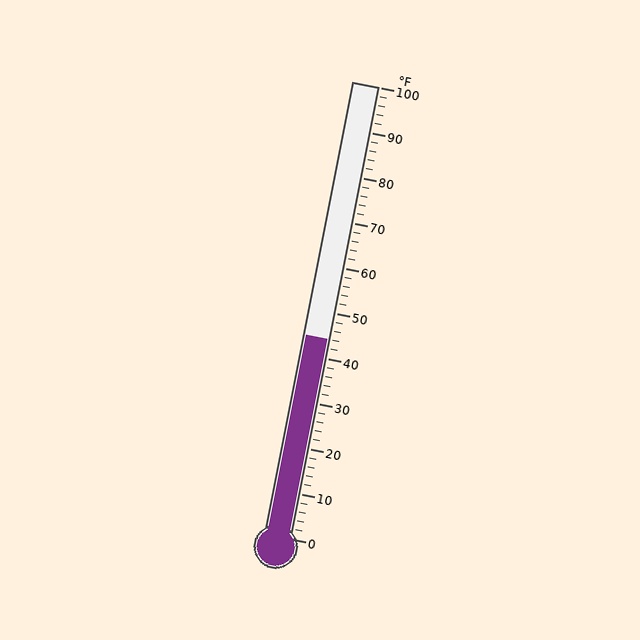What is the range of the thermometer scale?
The thermometer scale ranges from 0°F to 100°F.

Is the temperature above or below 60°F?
The temperature is below 60°F.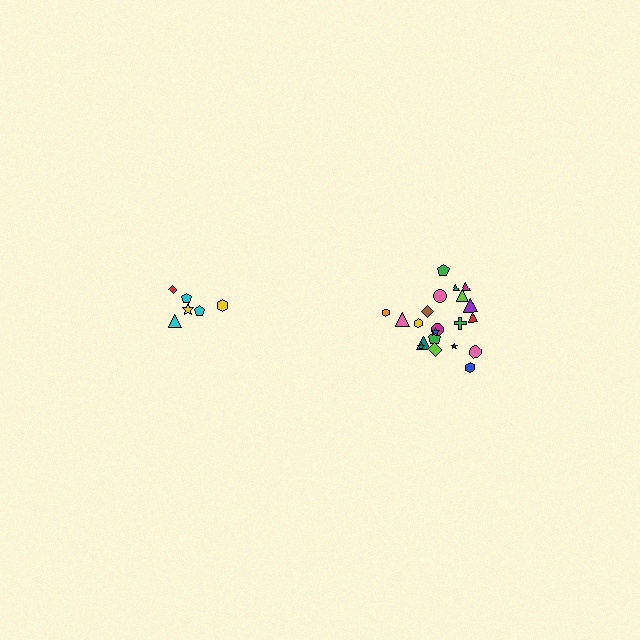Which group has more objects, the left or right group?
The right group.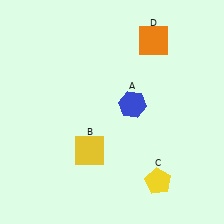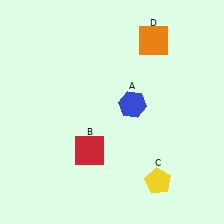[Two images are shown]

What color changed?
The square (B) changed from yellow in Image 1 to red in Image 2.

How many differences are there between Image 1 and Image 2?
There is 1 difference between the two images.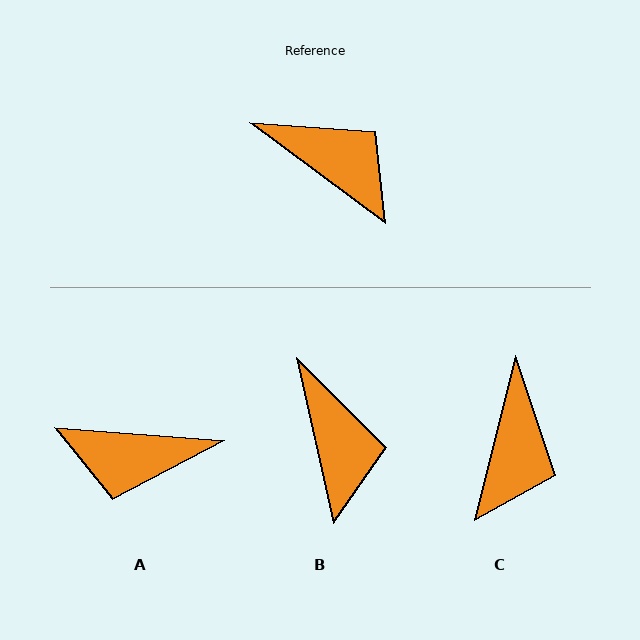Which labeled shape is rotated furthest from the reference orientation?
A, about 148 degrees away.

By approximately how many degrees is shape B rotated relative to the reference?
Approximately 41 degrees clockwise.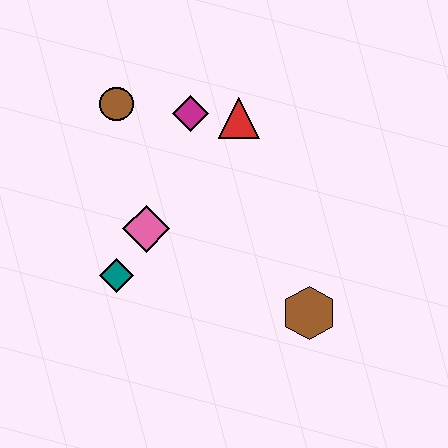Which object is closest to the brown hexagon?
The pink diamond is closest to the brown hexagon.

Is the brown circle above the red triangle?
Yes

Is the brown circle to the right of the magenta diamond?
No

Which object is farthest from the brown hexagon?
The brown circle is farthest from the brown hexagon.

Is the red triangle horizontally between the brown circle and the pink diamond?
No